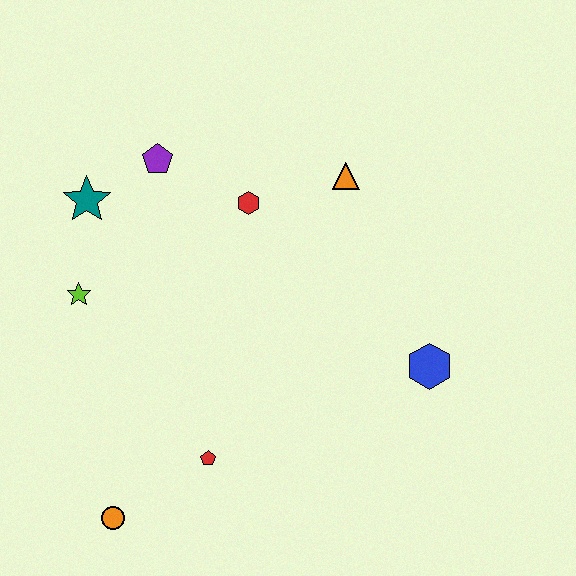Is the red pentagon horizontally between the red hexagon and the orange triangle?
No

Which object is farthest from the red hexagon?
The orange circle is farthest from the red hexagon.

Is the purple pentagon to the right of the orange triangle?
No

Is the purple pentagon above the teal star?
Yes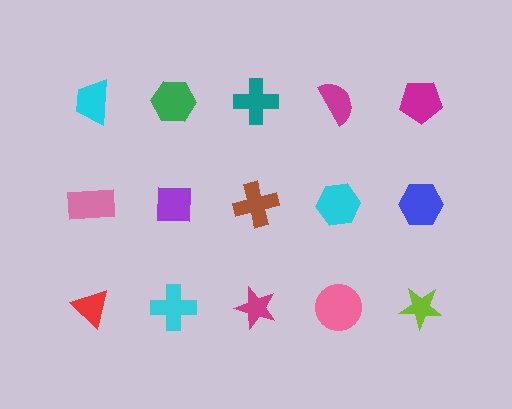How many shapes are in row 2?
5 shapes.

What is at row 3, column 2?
A cyan cross.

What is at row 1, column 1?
A cyan trapezoid.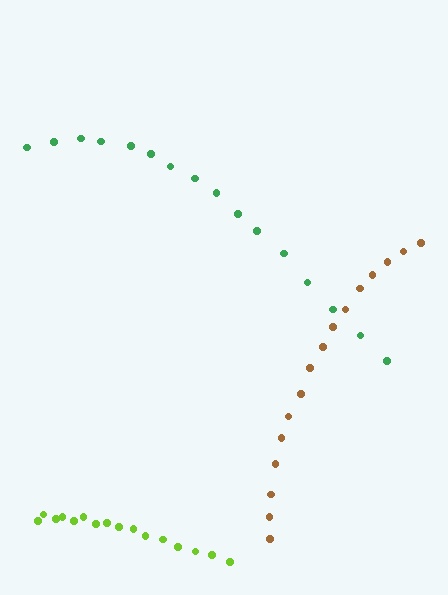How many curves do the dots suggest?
There are 3 distinct paths.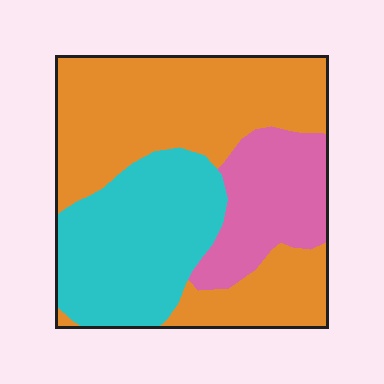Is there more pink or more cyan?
Cyan.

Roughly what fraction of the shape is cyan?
Cyan covers around 30% of the shape.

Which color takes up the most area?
Orange, at roughly 50%.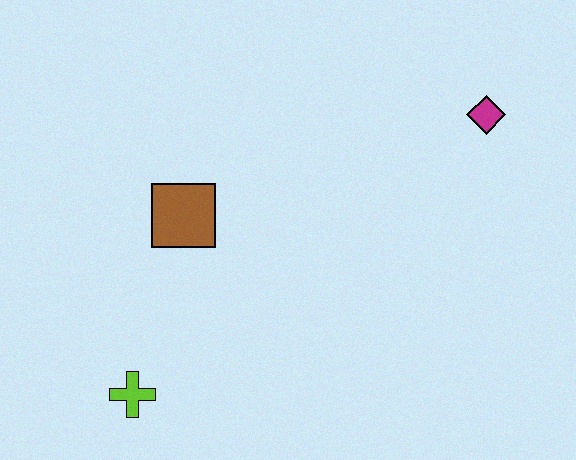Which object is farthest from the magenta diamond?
The lime cross is farthest from the magenta diamond.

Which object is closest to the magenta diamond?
The brown square is closest to the magenta diamond.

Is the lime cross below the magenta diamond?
Yes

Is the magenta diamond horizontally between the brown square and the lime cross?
No